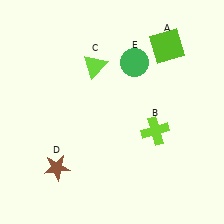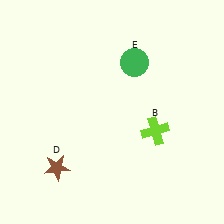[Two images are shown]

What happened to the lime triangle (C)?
The lime triangle (C) was removed in Image 2. It was in the top-left area of Image 1.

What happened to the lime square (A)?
The lime square (A) was removed in Image 2. It was in the top-right area of Image 1.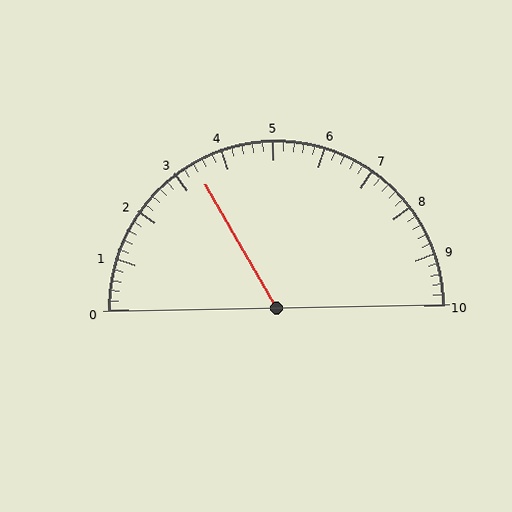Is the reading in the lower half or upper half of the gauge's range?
The reading is in the lower half of the range (0 to 10).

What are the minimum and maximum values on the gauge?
The gauge ranges from 0 to 10.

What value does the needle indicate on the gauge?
The needle indicates approximately 3.4.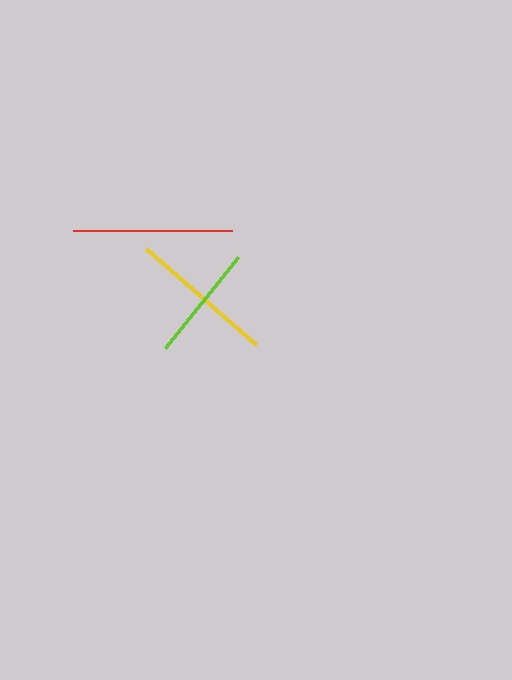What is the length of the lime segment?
The lime segment is approximately 117 pixels long.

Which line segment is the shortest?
The lime line is the shortest at approximately 117 pixels.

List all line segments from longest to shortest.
From longest to shortest: red, yellow, lime.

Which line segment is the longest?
The red line is the longest at approximately 158 pixels.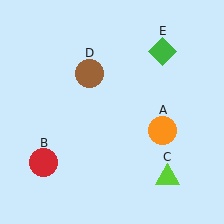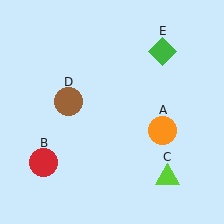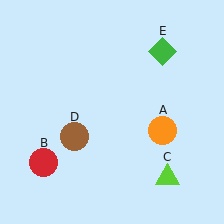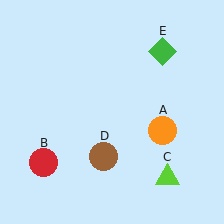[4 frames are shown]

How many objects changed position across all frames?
1 object changed position: brown circle (object D).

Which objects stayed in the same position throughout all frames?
Orange circle (object A) and red circle (object B) and lime triangle (object C) and green diamond (object E) remained stationary.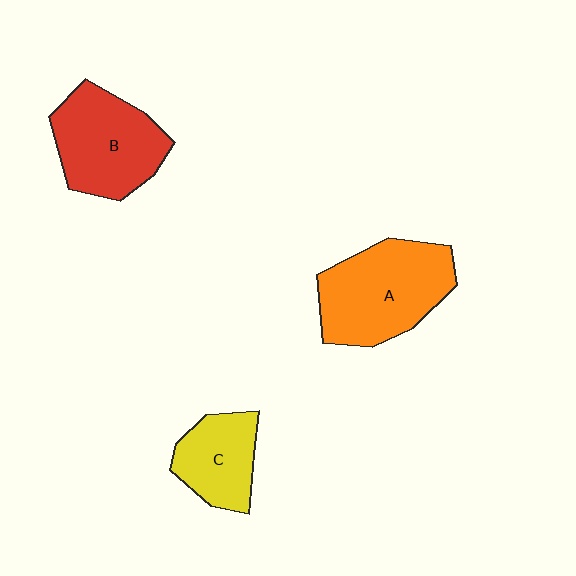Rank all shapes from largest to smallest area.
From largest to smallest: A (orange), B (red), C (yellow).